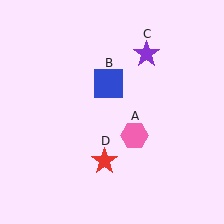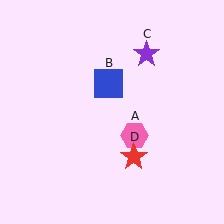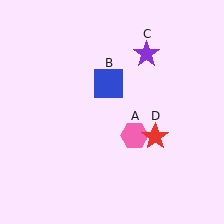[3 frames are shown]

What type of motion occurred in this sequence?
The red star (object D) rotated counterclockwise around the center of the scene.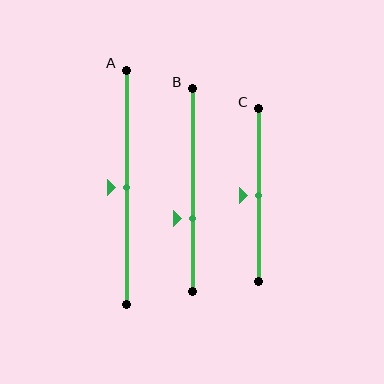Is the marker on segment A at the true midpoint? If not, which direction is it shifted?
Yes, the marker on segment A is at the true midpoint.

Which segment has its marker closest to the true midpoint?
Segment A has its marker closest to the true midpoint.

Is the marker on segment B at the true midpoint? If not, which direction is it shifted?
No, the marker on segment B is shifted downward by about 14% of the segment length.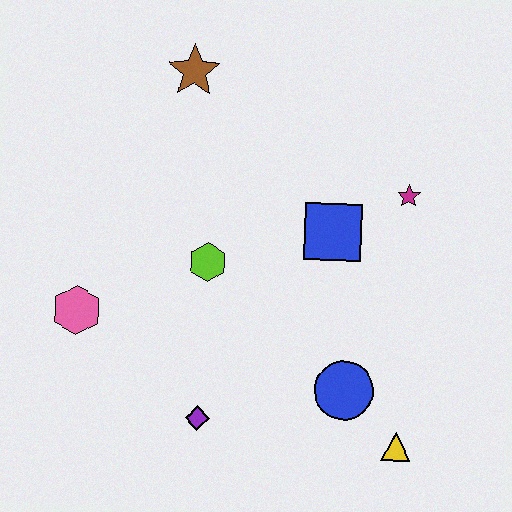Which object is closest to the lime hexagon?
The blue square is closest to the lime hexagon.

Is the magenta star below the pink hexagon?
No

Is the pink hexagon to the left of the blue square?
Yes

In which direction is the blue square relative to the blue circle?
The blue square is above the blue circle.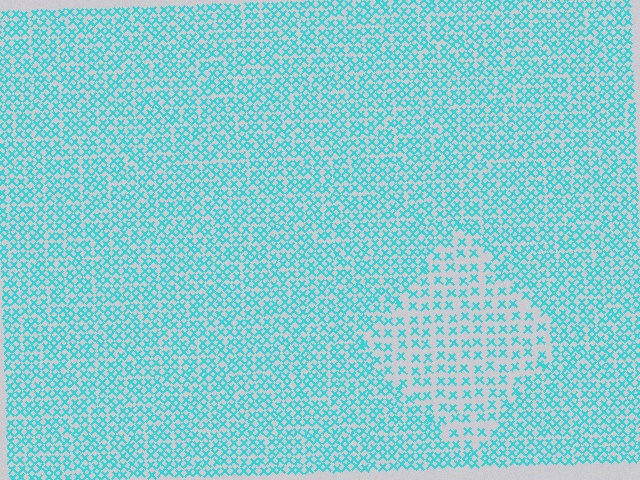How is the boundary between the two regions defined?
The boundary is defined by a change in element density (approximately 1.9x ratio). All elements are the same color, size, and shape.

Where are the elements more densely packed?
The elements are more densely packed outside the diamond boundary.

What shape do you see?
I see a diamond.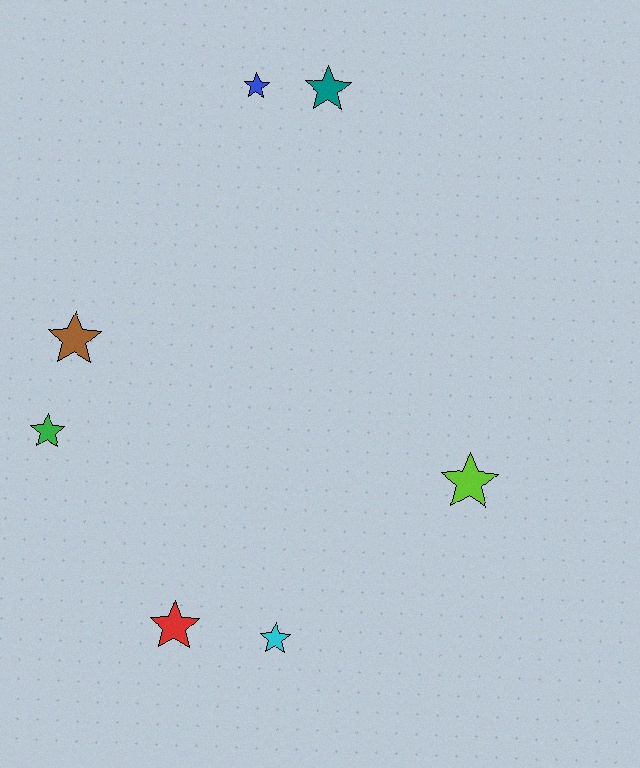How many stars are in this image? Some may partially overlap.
There are 7 stars.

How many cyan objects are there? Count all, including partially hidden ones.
There is 1 cyan object.